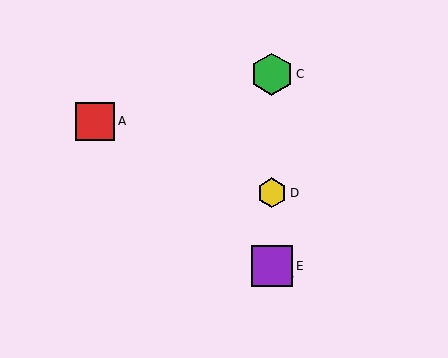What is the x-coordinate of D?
Object D is at x≈272.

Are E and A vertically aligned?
No, E is at x≈272 and A is at x≈95.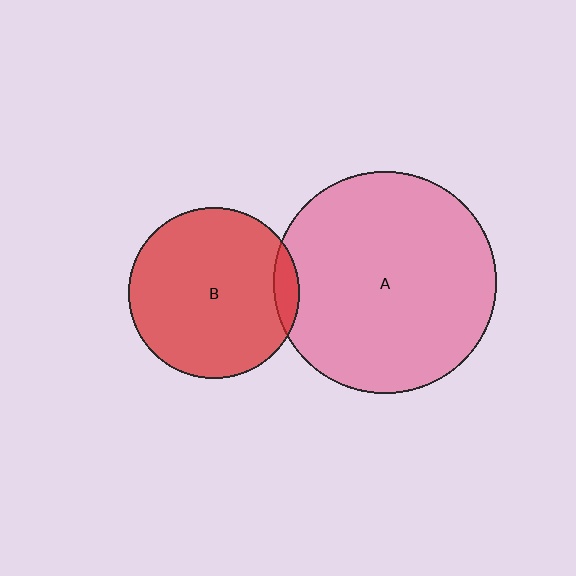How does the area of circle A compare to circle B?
Approximately 1.7 times.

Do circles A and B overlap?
Yes.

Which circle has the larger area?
Circle A (pink).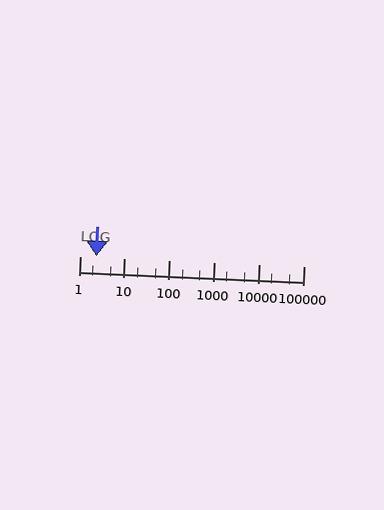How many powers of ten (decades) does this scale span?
The scale spans 5 decades, from 1 to 100000.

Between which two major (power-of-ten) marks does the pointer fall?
The pointer is between 1 and 10.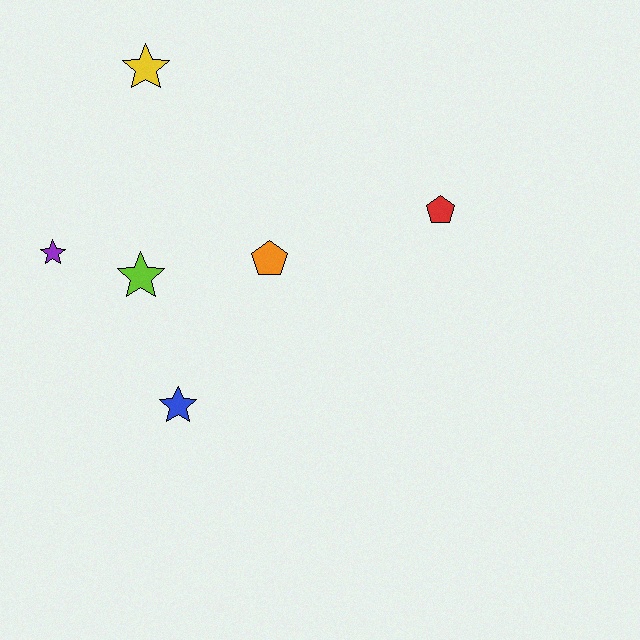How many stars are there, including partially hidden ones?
There are 4 stars.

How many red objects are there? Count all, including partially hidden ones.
There is 1 red object.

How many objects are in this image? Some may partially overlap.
There are 6 objects.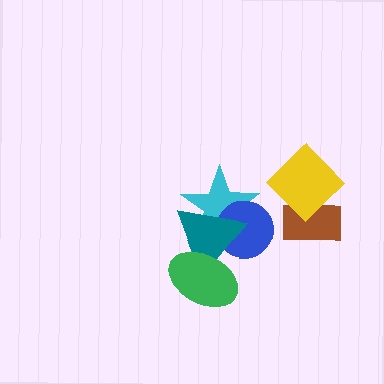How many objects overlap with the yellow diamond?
1 object overlaps with the yellow diamond.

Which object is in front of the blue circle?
The teal triangle is in front of the blue circle.